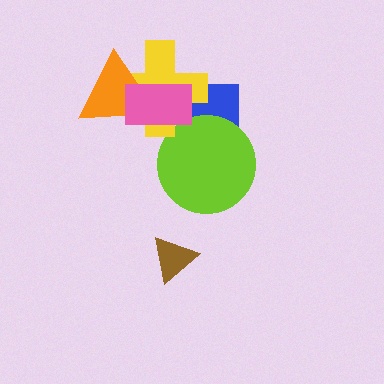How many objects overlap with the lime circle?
1 object overlaps with the lime circle.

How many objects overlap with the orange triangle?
2 objects overlap with the orange triangle.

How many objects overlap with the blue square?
3 objects overlap with the blue square.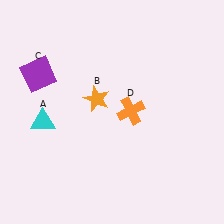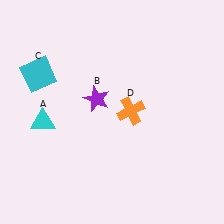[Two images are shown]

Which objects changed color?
B changed from orange to purple. C changed from purple to cyan.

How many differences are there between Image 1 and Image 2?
There are 2 differences between the two images.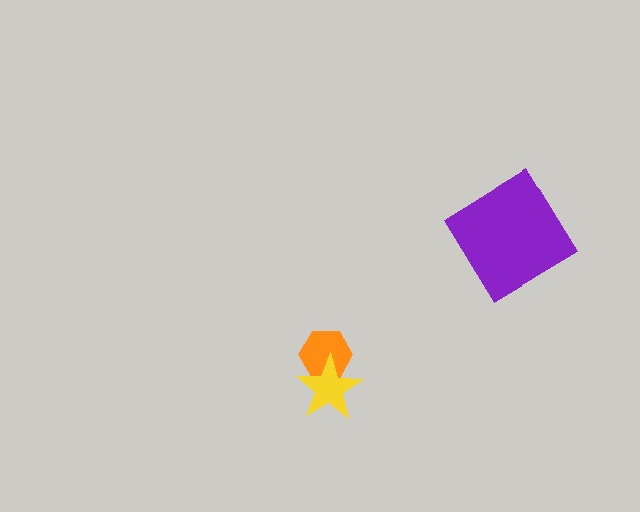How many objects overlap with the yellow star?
1 object overlaps with the yellow star.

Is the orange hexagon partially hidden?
Yes, it is partially covered by another shape.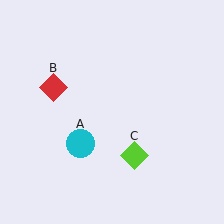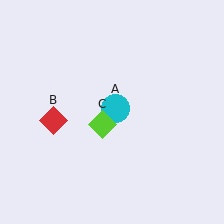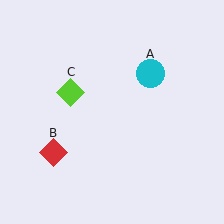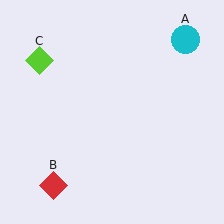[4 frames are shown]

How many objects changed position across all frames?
3 objects changed position: cyan circle (object A), red diamond (object B), lime diamond (object C).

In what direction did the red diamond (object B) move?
The red diamond (object B) moved down.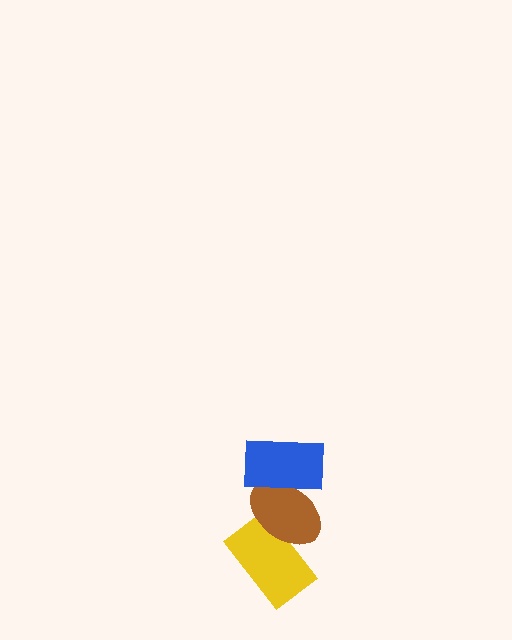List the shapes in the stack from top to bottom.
From top to bottom: the blue rectangle, the brown ellipse, the yellow rectangle.